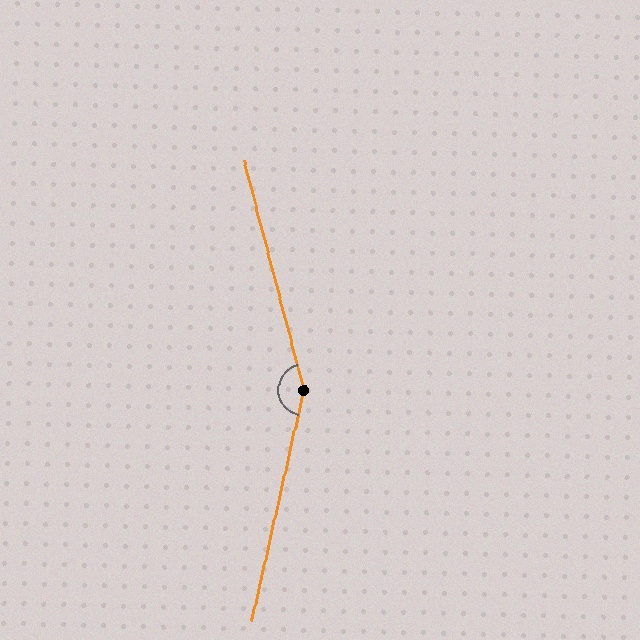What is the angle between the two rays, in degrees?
Approximately 153 degrees.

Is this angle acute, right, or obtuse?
It is obtuse.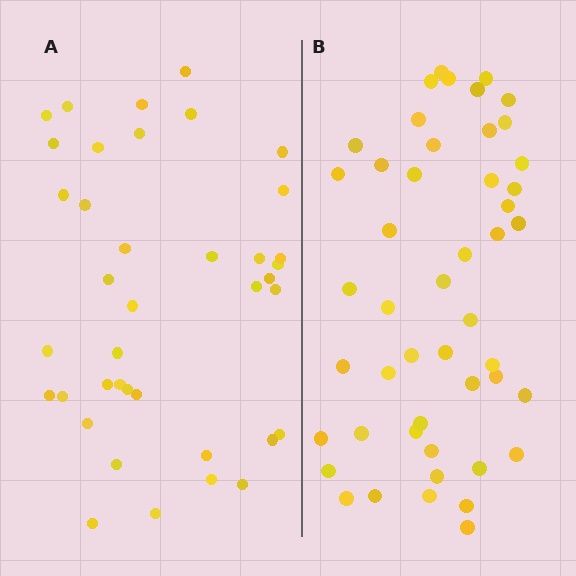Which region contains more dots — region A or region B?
Region B (the right region) has more dots.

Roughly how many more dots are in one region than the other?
Region B has roughly 8 or so more dots than region A.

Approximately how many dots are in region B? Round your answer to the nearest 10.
About 50 dots. (The exact count is 48, which rounds to 50.)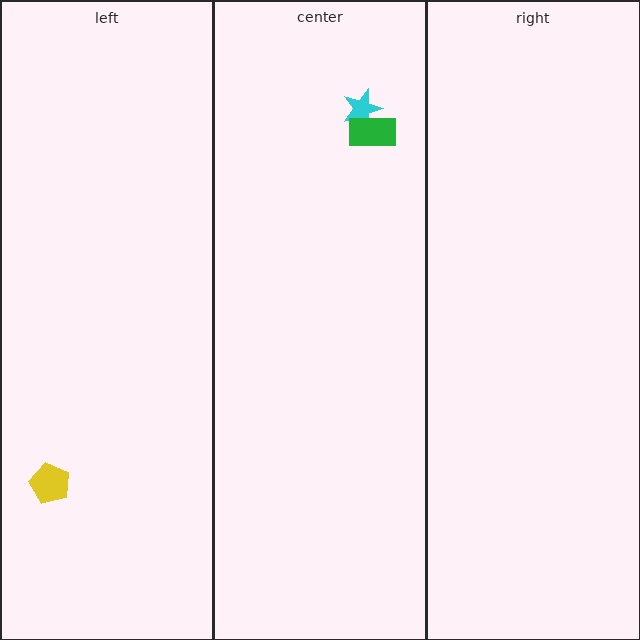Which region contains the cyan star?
The center region.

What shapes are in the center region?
The cyan star, the green rectangle.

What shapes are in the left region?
The yellow pentagon.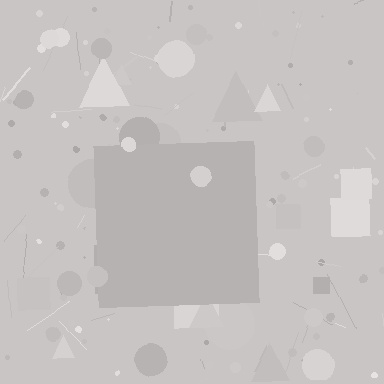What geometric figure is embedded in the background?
A square is embedded in the background.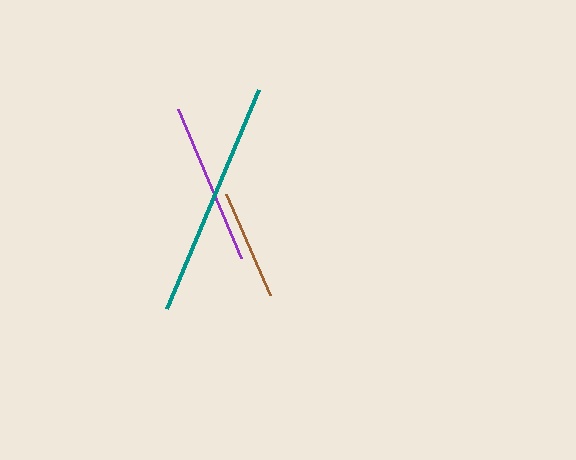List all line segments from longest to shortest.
From longest to shortest: teal, purple, brown.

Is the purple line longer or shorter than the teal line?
The teal line is longer than the purple line.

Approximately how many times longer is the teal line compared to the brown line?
The teal line is approximately 2.2 times the length of the brown line.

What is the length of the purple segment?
The purple segment is approximately 162 pixels long.